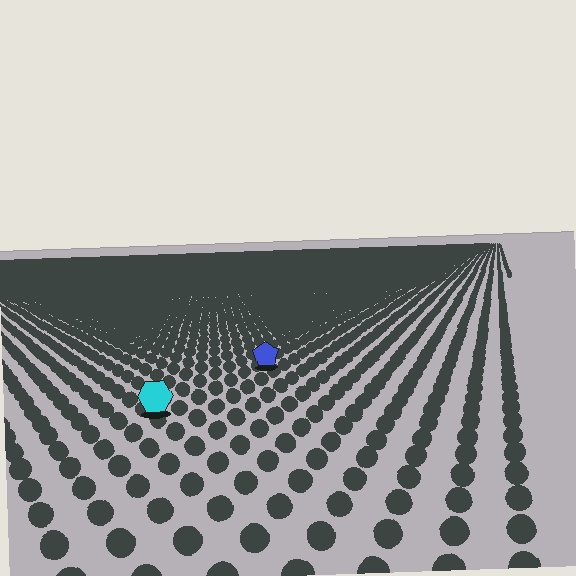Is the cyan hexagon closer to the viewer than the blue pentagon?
Yes. The cyan hexagon is closer — you can tell from the texture gradient: the ground texture is coarser near it.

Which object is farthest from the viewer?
The blue pentagon is farthest from the viewer. It appears smaller and the ground texture around it is denser.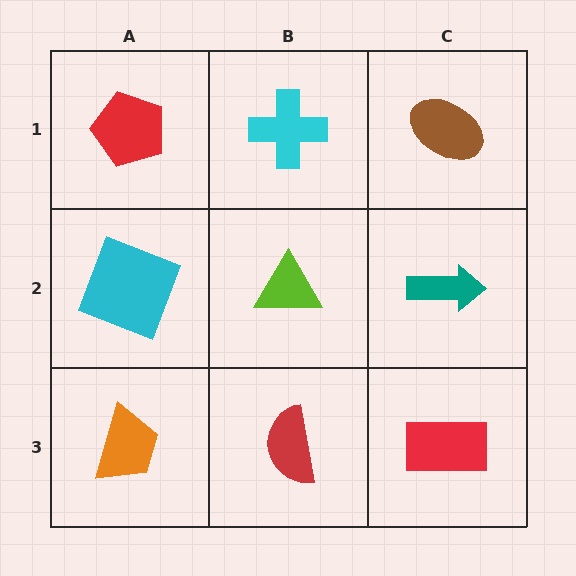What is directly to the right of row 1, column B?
A brown ellipse.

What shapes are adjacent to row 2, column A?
A red pentagon (row 1, column A), an orange trapezoid (row 3, column A), a lime triangle (row 2, column B).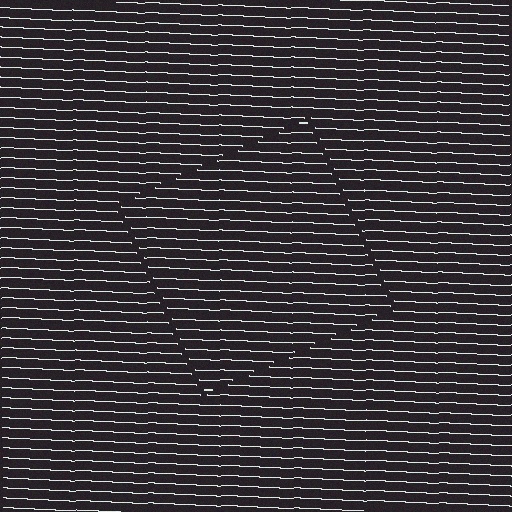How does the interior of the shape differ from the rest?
The interior of the shape contains the same grating, shifted by half a period — the contour is defined by the phase discontinuity where line-ends from the inner and outer gratings abut.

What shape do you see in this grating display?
An illusory square. The interior of the shape contains the same grating, shifted by half a period — the contour is defined by the phase discontinuity where line-ends from the inner and outer gratings abut.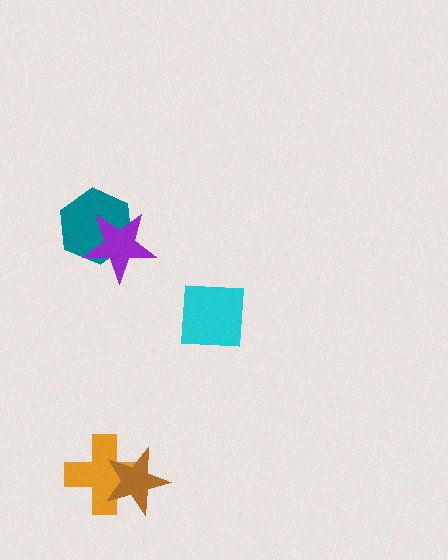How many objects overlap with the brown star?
1 object overlaps with the brown star.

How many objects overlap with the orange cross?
1 object overlaps with the orange cross.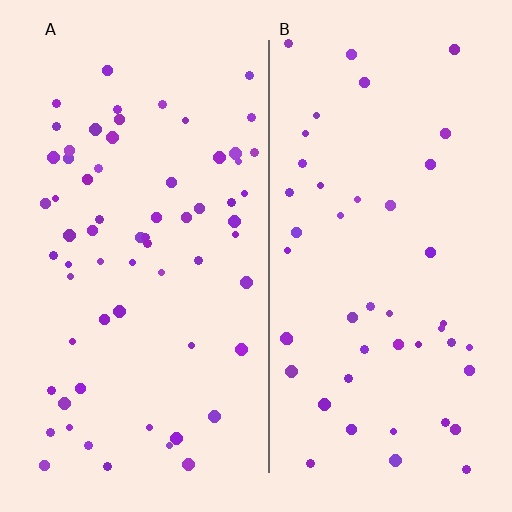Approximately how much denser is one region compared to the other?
Approximately 1.4× — region A over region B.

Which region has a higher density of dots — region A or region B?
A (the left).